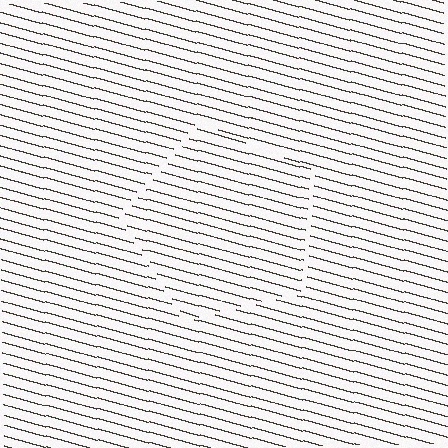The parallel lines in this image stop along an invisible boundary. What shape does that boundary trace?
An illusory pentagon. The interior of the shape contains the same grating, shifted by half a period — the contour is defined by the phase discontinuity where line-ends from the inner and outer gratings abut.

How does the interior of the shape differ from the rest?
The interior of the shape contains the same grating, shifted by half a period — the contour is defined by the phase discontinuity where line-ends from the inner and outer gratings abut.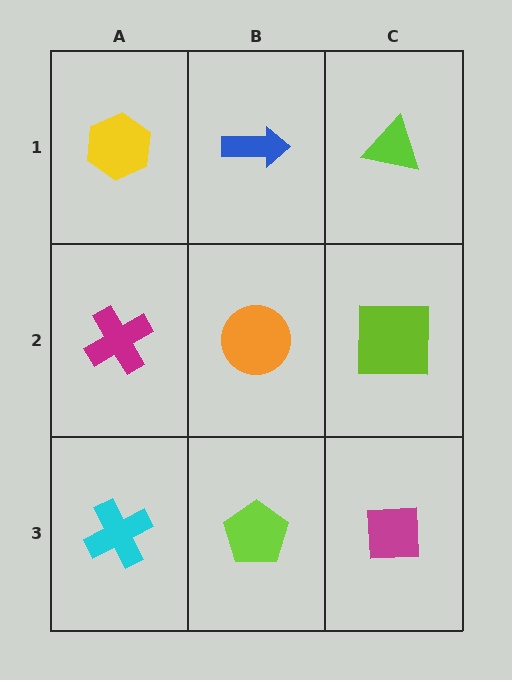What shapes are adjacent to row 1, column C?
A lime square (row 2, column C), a blue arrow (row 1, column B).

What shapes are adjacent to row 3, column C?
A lime square (row 2, column C), a lime pentagon (row 3, column B).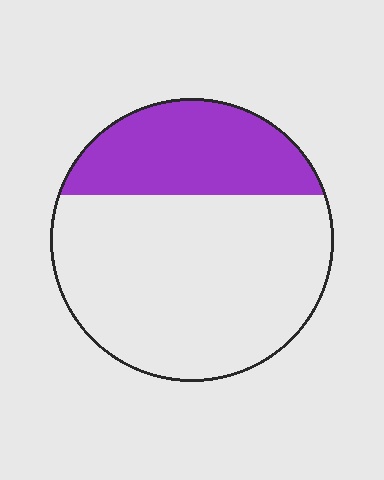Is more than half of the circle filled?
No.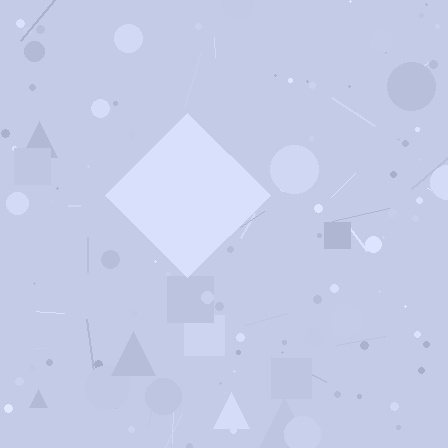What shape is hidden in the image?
A diamond is hidden in the image.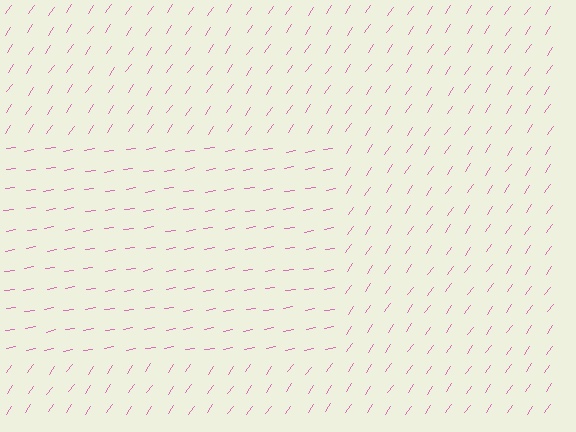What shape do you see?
I see a rectangle.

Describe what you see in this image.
The image is filled with small pink line segments. A rectangle region in the image has lines oriented differently from the surrounding lines, creating a visible texture boundary.